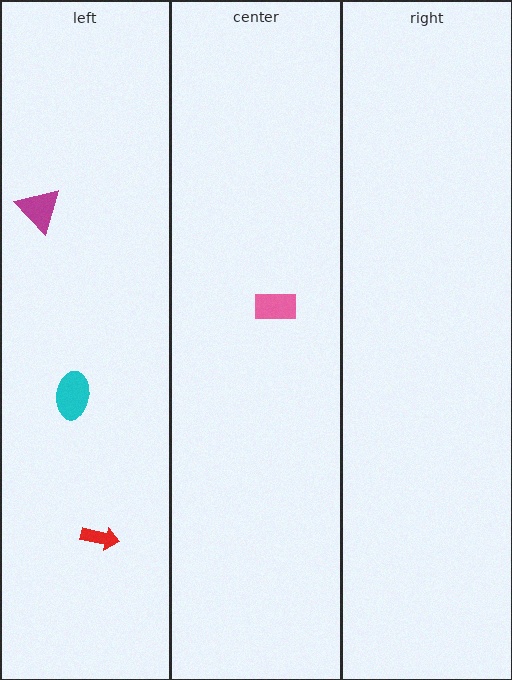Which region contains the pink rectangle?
The center region.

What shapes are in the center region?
The pink rectangle.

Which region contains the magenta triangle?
The left region.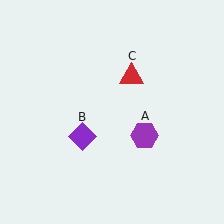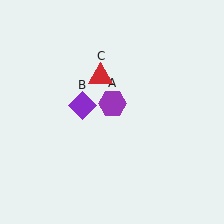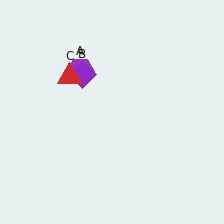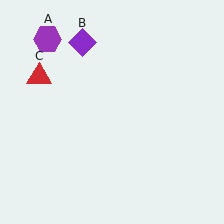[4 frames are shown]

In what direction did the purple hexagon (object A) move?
The purple hexagon (object A) moved up and to the left.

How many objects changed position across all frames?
3 objects changed position: purple hexagon (object A), purple diamond (object B), red triangle (object C).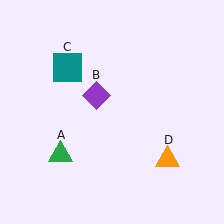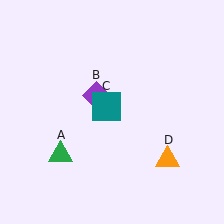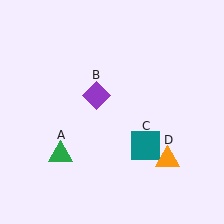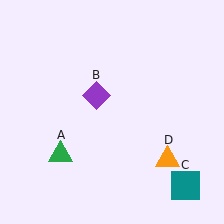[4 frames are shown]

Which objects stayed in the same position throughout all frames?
Green triangle (object A) and purple diamond (object B) and orange triangle (object D) remained stationary.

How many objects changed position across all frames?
1 object changed position: teal square (object C).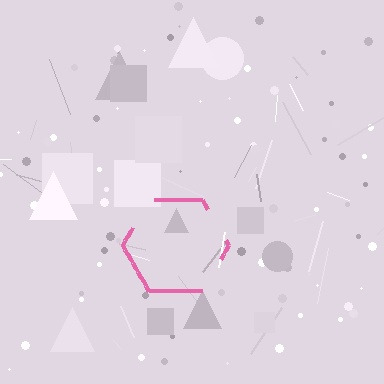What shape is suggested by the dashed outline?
The dashed outline suggests a hexagon.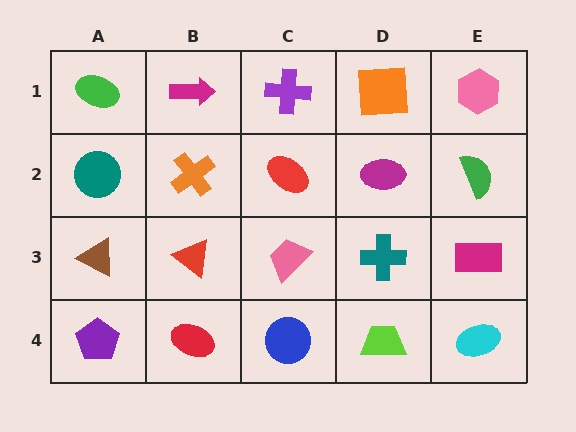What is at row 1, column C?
A purple cross.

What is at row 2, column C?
A red ellipse.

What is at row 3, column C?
A pink trapezoid.